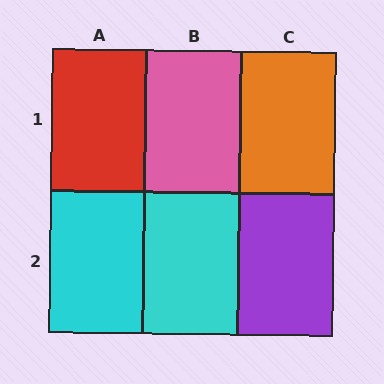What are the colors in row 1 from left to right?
Red, pink, orange.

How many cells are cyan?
2 cells are cyan.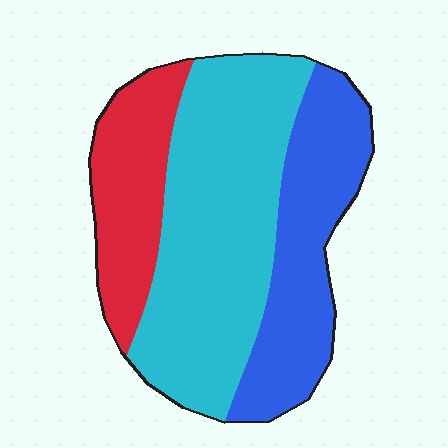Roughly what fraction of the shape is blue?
Blue takes up between a sixth and a third of the shape.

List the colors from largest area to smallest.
From largest to smallest: cyan, blue, red.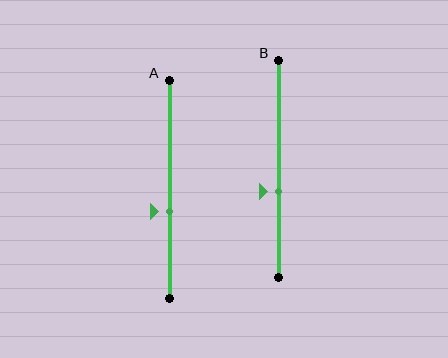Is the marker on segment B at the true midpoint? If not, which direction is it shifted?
No, the marker on segment B is shifted downward by about 10% of the segment length.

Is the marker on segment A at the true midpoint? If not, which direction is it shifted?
No, the marker on segment A is shifted downward by about 10% of the segment length.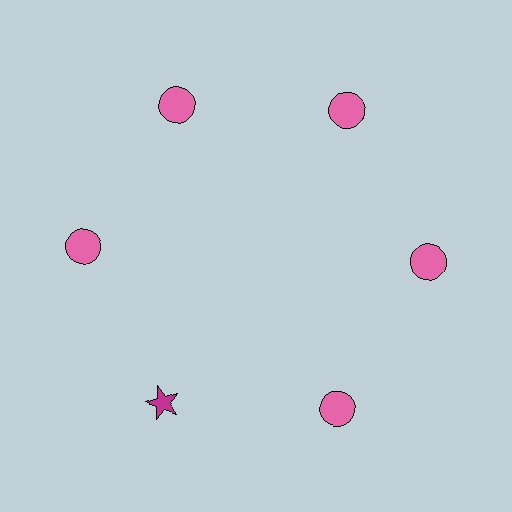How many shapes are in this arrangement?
There are 6 shapes arranged in a ring pattern.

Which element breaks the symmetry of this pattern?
The magenta star at roughly the 7 o'clock position breaks the symmetry. All other shapes are pink circles.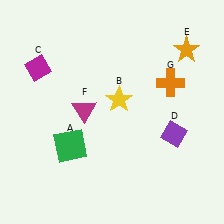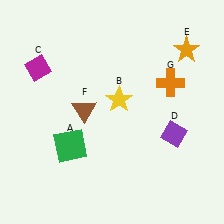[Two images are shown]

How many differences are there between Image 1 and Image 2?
There is 1 difference between the two images.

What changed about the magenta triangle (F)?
In Image 1, F is magenta. In Image 2, it changed to brown.